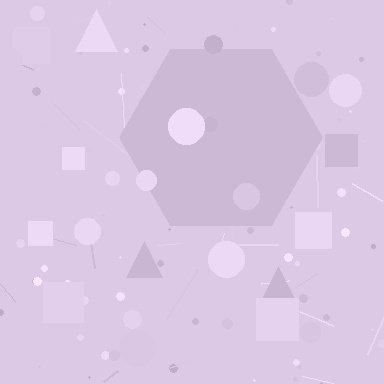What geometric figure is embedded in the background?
A hexagon is embedded in the background.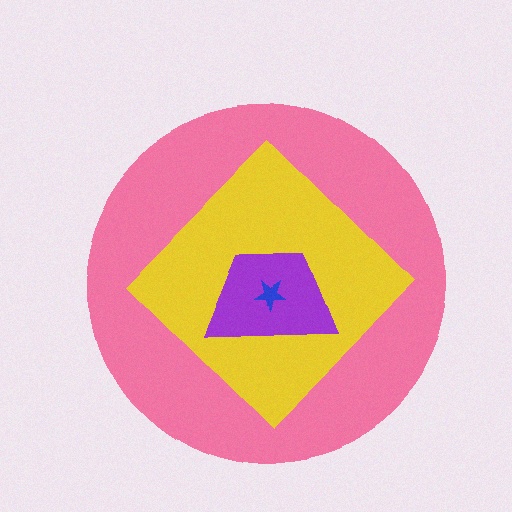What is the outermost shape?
The pink circle.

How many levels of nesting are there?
4.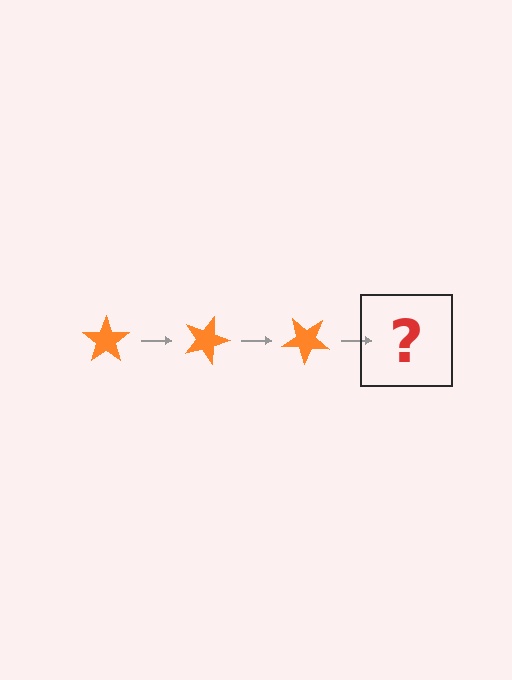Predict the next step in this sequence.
The next step is an orange star rotated 60 degrees.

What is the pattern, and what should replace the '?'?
The pattern is that the star rotates 20 degrees each step. The '?' should be an orange star rotated 60 degrees.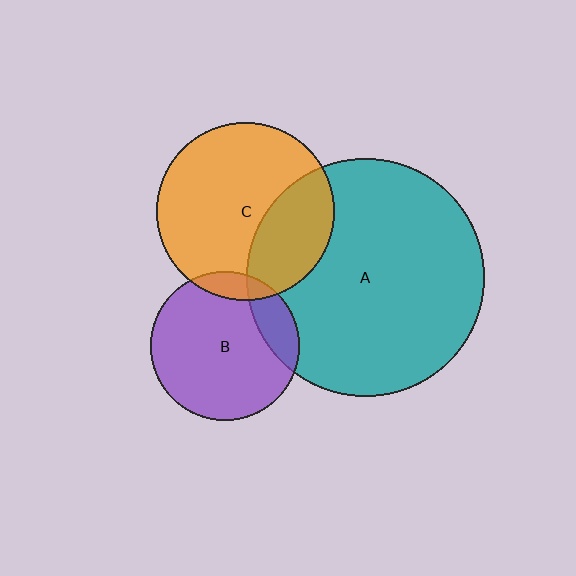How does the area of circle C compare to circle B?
Approximately 1.4 times.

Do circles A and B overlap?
Yes.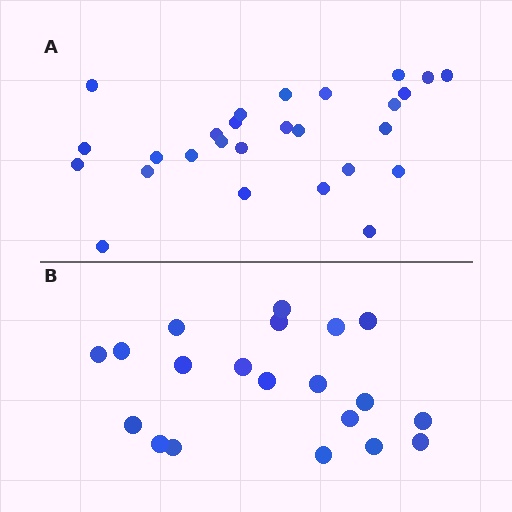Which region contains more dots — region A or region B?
Region A (the top region) has more dots.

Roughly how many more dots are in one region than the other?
Region A has roughly 8 or so more dots than region B.